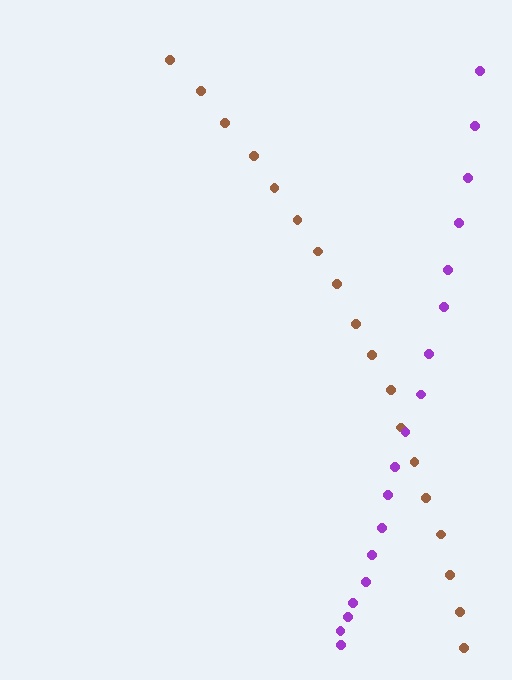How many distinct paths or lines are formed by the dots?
There are 2 distinct paths.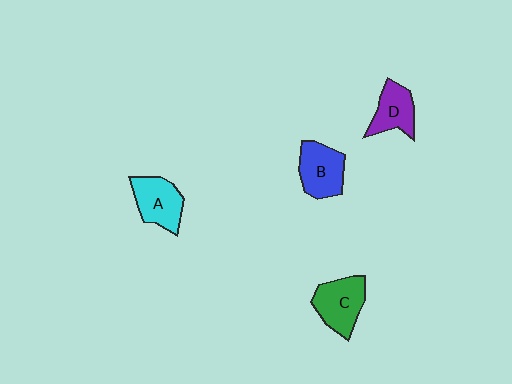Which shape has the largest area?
Shape C (green).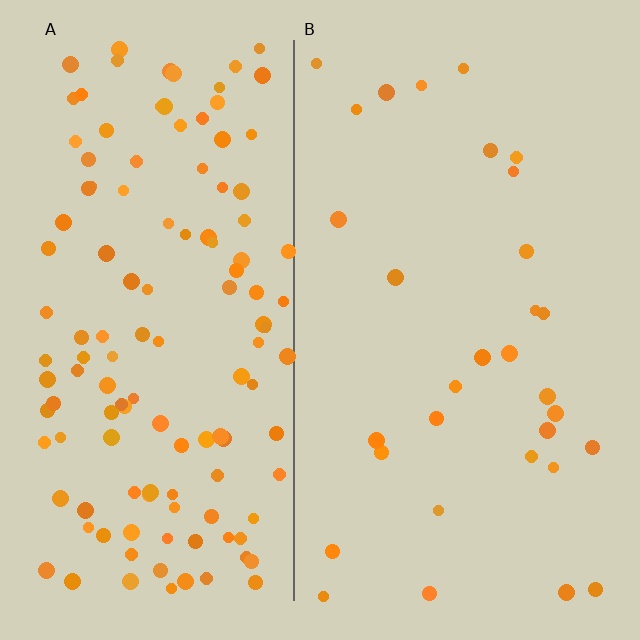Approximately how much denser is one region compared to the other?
Approximately 4.1× — region A over region B.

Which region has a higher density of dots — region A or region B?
A (the left).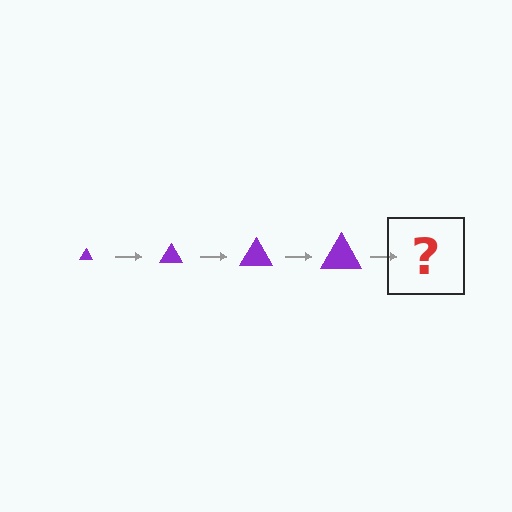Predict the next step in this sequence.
The next step is a purple triangle, larger than the previous one.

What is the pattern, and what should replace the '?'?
The pattern is that the triangle gets progressively larger each step. The '?' should be a purple triangle, larger than the previous one.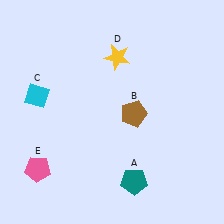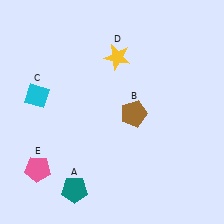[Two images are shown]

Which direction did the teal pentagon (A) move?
The teal pentagon (A) moved left.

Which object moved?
The teal pentagon (A) moved left.